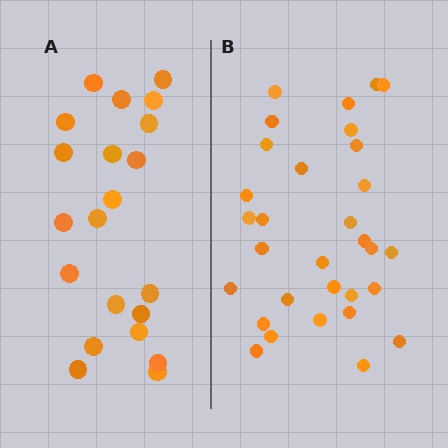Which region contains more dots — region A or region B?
Region B (the right region) has more dots.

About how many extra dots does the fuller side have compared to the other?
Region B has roughly 10 or so more dots than region A.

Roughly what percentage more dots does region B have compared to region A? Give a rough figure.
About 50% more.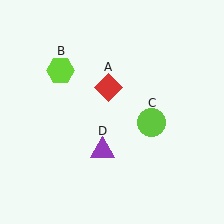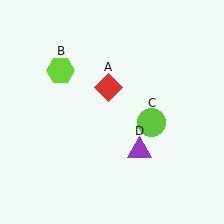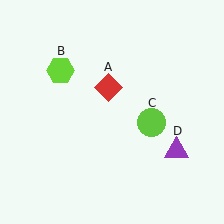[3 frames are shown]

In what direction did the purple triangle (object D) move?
The purple triangle (object D) moved right.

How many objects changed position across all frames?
1 object changed position: purple triangle (object D).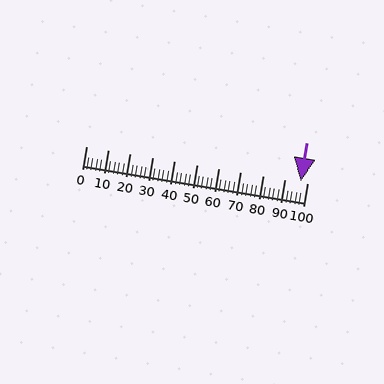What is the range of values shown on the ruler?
The ruler shows values from 0 to 100.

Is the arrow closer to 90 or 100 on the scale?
The arrow is closer to 100.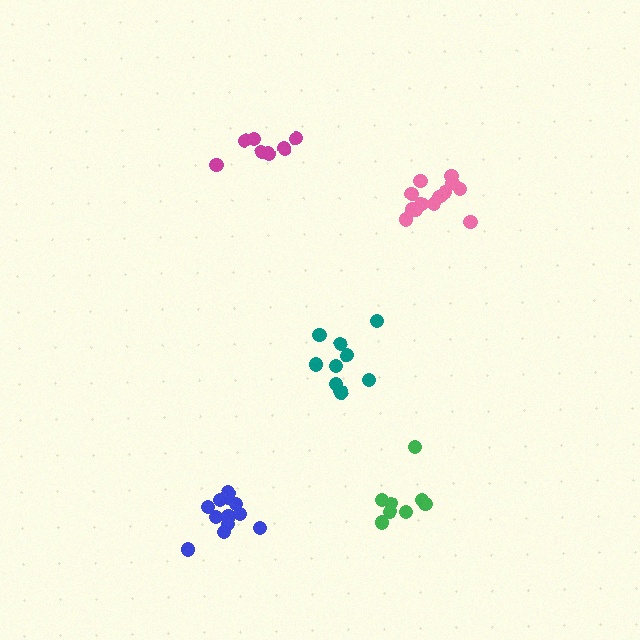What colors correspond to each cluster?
The clusters are colored: teal, magenta, blue, green, pink.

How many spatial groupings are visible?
There are 5 spatial groupings.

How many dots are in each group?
Group 1: 9 dots, Group 2: 7 dots, Group 3: 13 dots, Group 4: 8 dots, Group 5: 13 dots (50 total).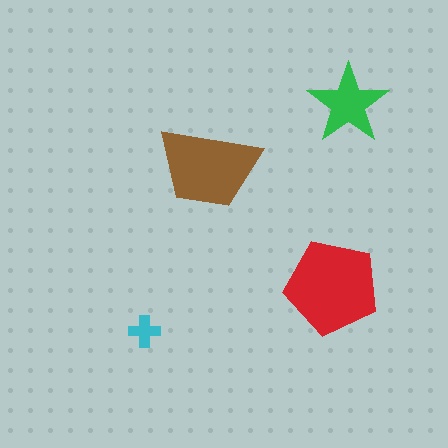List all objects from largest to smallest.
The red pentagon, the brown trapezoid, the green star, the cyan cross.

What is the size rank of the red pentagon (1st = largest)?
1st.